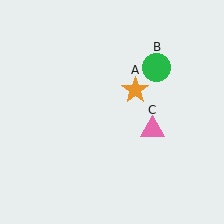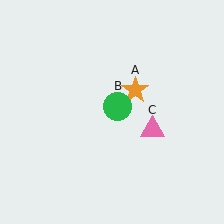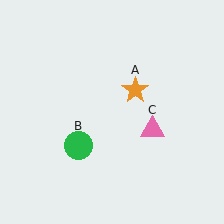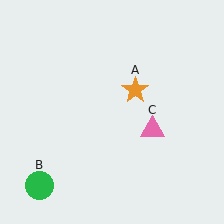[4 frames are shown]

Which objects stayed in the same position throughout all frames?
Orange star (object A) and pink triangle (object C) remained stationary.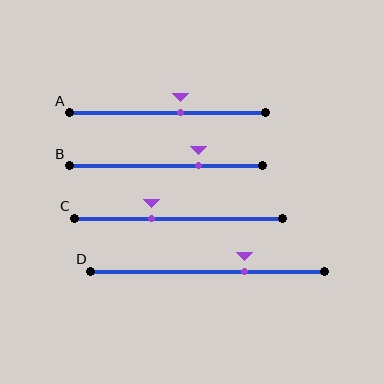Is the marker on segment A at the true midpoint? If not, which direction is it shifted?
No, the marker on segment A is shifted to the right by about 6% of the segment length.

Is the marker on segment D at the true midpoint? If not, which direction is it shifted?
No, the marker on segment D is shifted to the right by about 16% of the segment length.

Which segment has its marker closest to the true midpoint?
Segment A has its marker closest to the true midpoint.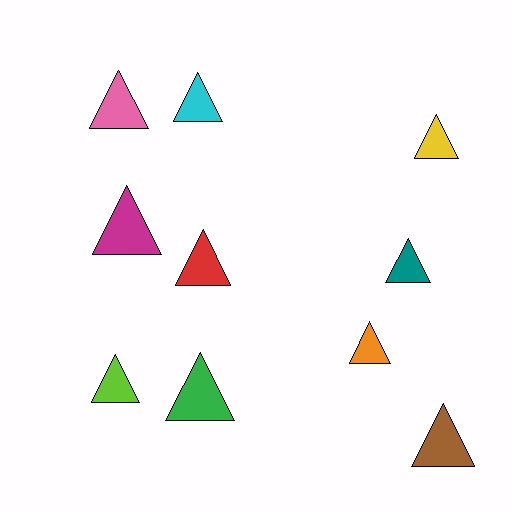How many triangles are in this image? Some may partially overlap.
There are 10 triangles.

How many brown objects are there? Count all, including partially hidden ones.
There is 1 brown object.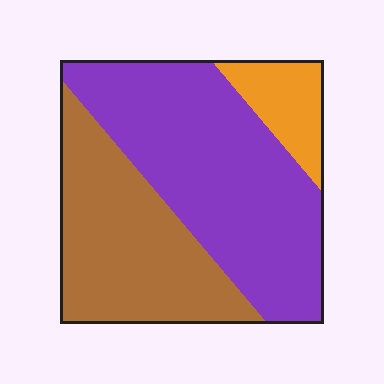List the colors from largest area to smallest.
From largest to smallest: purple, brown, orange.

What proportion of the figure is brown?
Brown covers around 35% of the figure.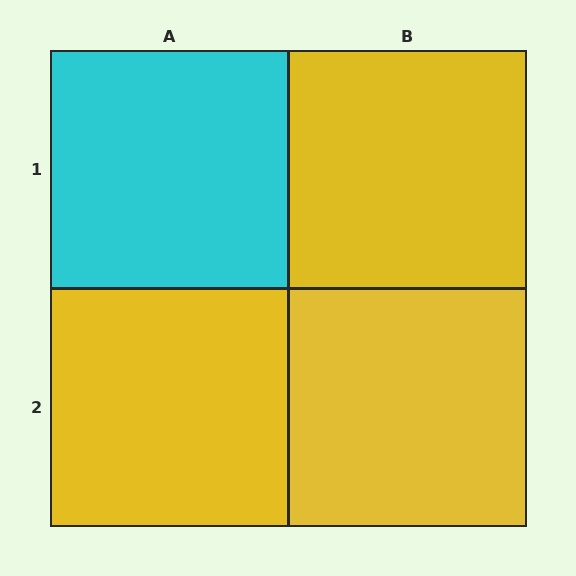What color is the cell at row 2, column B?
Yellow.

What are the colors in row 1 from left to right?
Cyan, yellow.